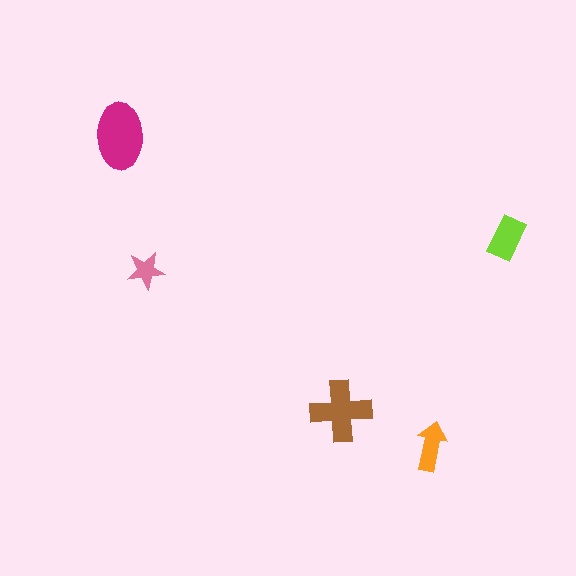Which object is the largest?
The magenta ellipse.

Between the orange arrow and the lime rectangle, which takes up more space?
The lime rectangle.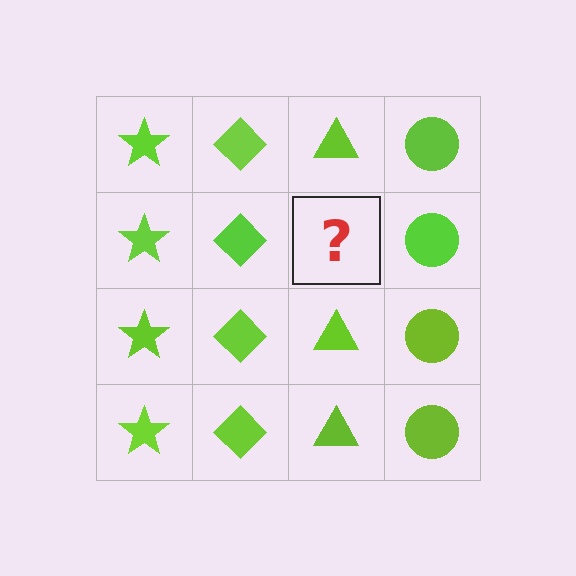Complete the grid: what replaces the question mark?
The question mark should be replaced with a lime triangle.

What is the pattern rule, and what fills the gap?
The rule is that each column has a consistent shape. The gap should be filled with a lime triangle.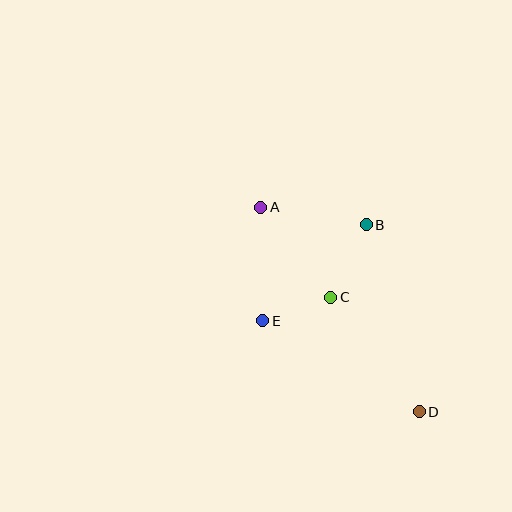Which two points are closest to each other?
Points C and E are closest to each other.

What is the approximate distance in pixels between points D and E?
The distance between D and E is approximately 181 pixels.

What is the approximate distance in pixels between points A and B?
The distance between A and B is approximately 107 pixels.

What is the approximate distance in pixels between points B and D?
The distance between B and D is approximately 194 pixels.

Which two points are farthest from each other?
Points A and D are farthest from each other.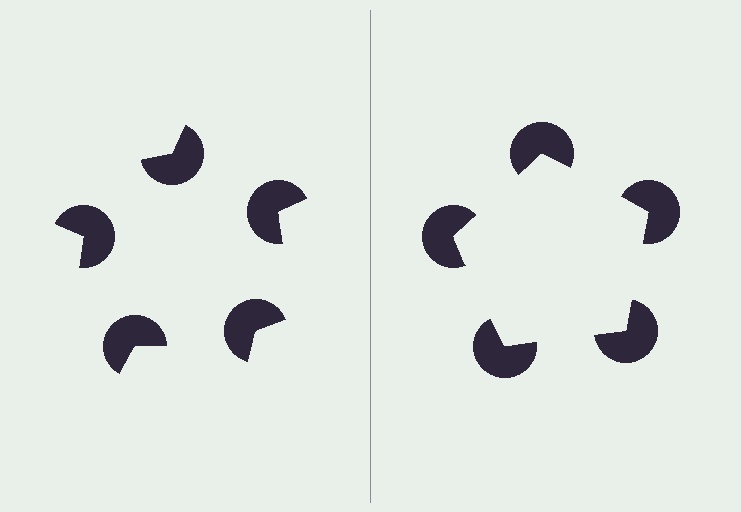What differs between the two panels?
The pac-man discs are positioned identically on both sides; only the wedge orientations differ. On the right they align to a pentagon; on the left they are misaligned.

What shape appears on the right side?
An illusory pentagon.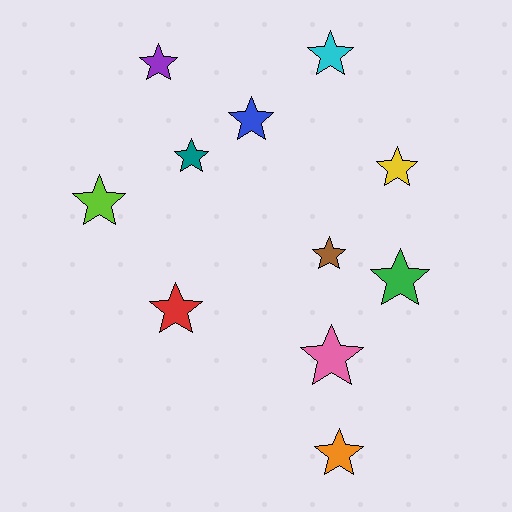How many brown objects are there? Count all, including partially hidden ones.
There is 1 brown object.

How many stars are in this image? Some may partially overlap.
There are 11 stars.